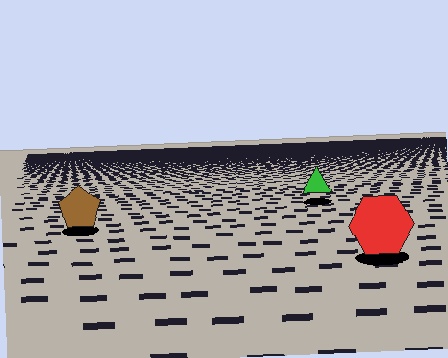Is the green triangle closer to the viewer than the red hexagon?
No. The red hexagon is closer — you can tell from the texture gradient: the ground texture is coarser near it.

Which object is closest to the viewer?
The red hexagon is closest. The texture marks near it are larger and more spread out.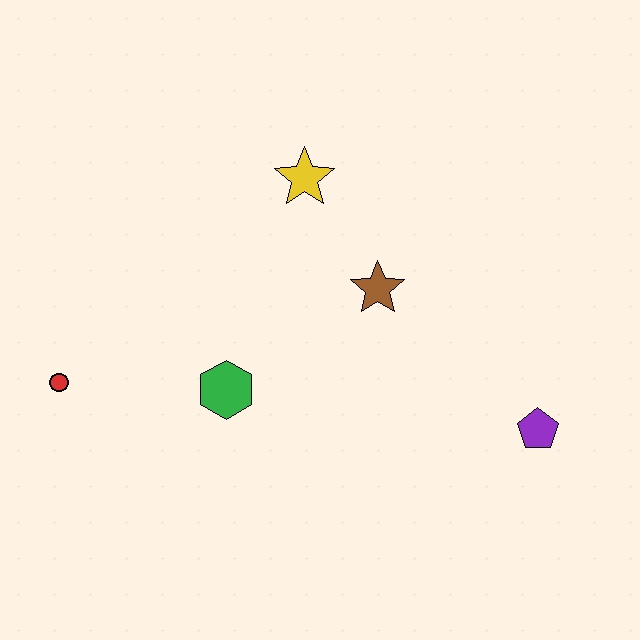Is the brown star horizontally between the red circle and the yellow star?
No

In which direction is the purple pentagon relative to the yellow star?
The purple pentagon is below the yellow star.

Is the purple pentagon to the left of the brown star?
No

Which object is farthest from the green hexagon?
The purple pentagon is farthest from the green hexagon.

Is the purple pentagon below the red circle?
Yes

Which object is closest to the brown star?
The yellow star is closest to the brown star.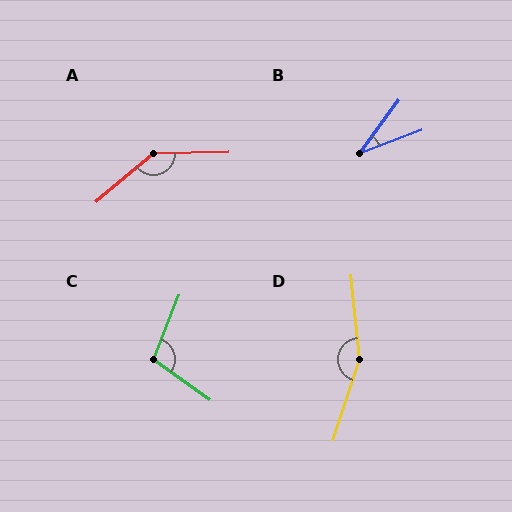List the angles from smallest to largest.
B (33°), C (103°), A (141°), D (156°).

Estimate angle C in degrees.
Approximately 103 degrees.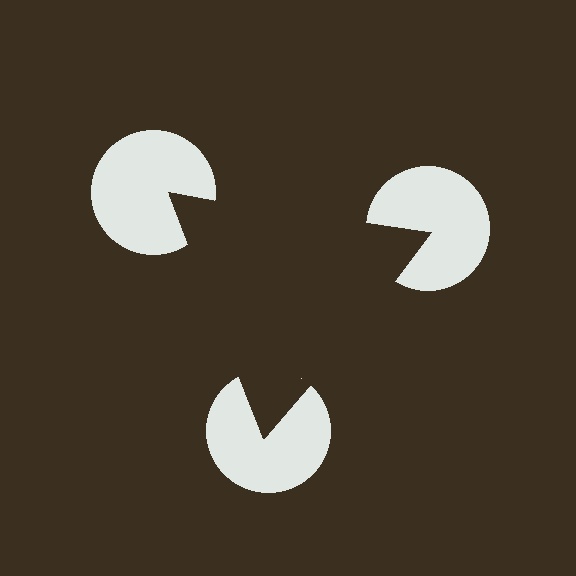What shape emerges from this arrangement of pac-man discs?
An illusory triangle — its edges are inferred from the aligned wedge cuts in the pac-man discs, not physically drawn.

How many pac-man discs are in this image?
There are 3 — one at each vertex of the illusory triangle.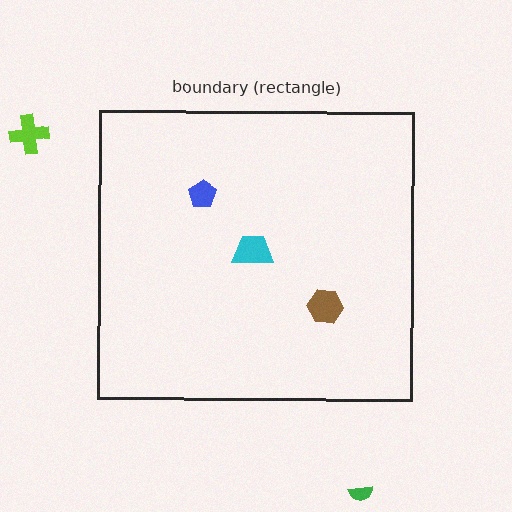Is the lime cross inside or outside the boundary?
Outside.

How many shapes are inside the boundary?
3 inside, 2 outside.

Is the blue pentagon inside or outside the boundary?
Inside.